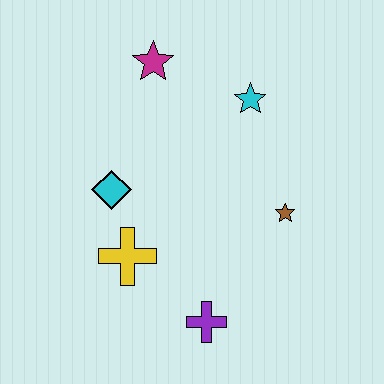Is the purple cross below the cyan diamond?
Yes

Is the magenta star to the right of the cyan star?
No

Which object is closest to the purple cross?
The yellow cross is closest to the purple cross.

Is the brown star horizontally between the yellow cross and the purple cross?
No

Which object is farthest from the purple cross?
The magenta star is farthest from the purple cross.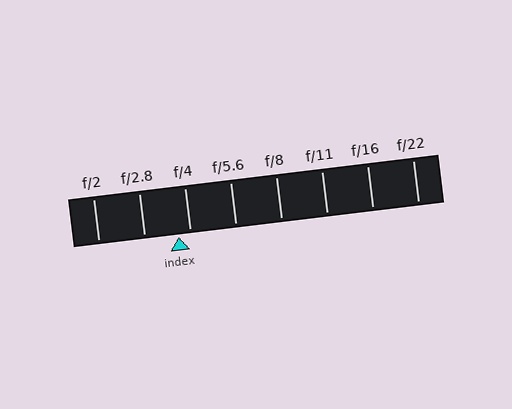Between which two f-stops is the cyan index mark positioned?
The index mark is between f/2.8 and f/4.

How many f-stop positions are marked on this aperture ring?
There are 8 f-stop positions marked.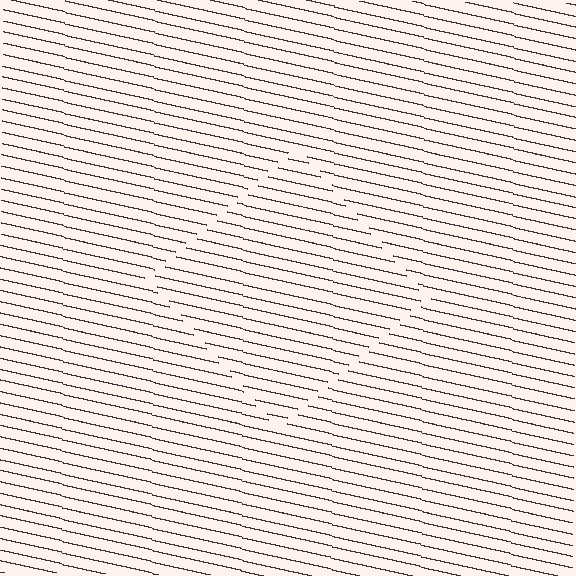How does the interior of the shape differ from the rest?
The interior of the shape contains the same grating, shifted by half a period — the contour is defined by the phase discontinuity where line-ends from the inner and outer gratings abut.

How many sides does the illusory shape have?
4 sides — the line-ends trace a square.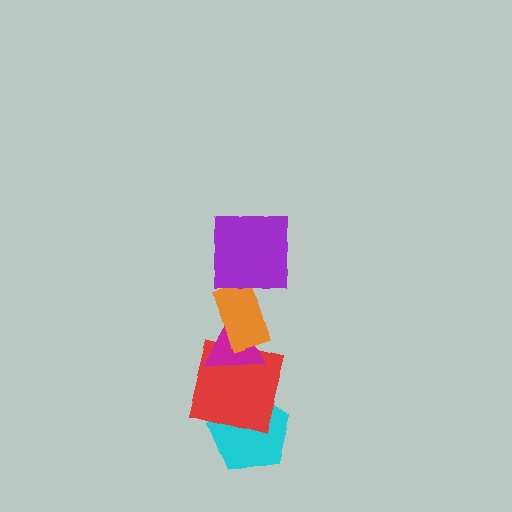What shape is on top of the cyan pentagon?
The red square is on top of the cyan pentagon.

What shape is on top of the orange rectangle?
The purple square is on top of the orange rectangle.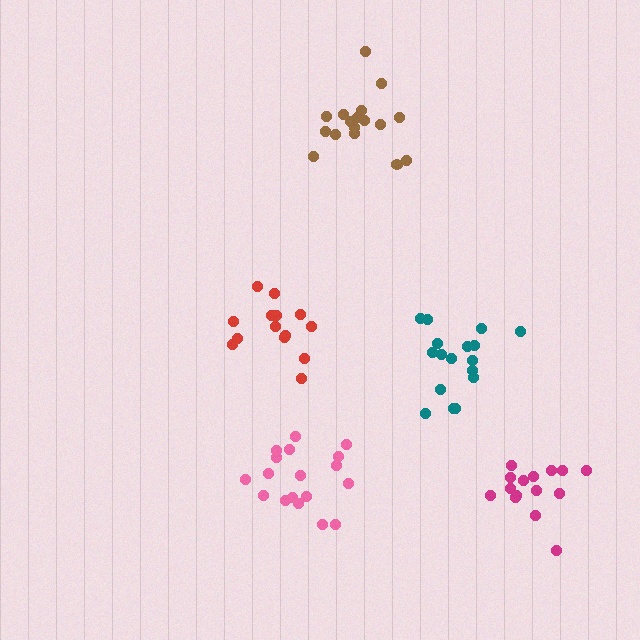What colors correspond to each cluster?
The clusters are colored: pink, red, teal, brown, magenta.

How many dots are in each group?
Group 1: 18 dots, Group 2: 14 dots, Group 3: 17 dots, Group 4: 17 dots, Group 5: 15 dots (81 total).